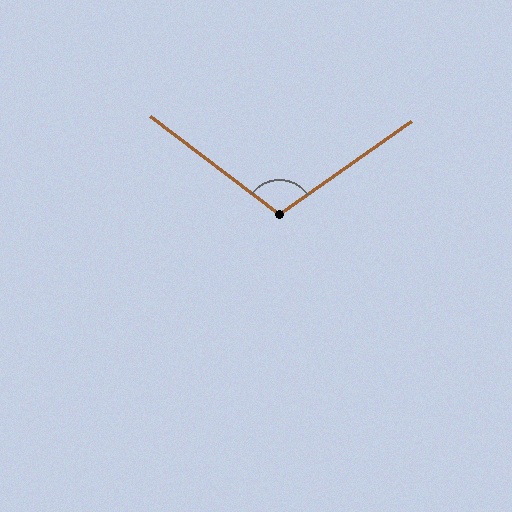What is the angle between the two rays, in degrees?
Approximately 108 degrees.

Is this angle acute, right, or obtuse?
It is obtuse.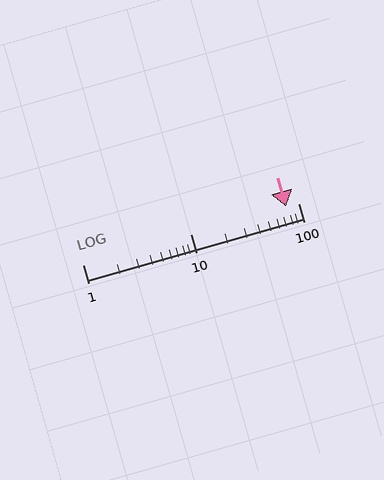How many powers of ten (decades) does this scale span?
The scale spans 2 decades, from 1 to 100.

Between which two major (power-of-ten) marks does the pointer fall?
The pointer is between 10 and 100.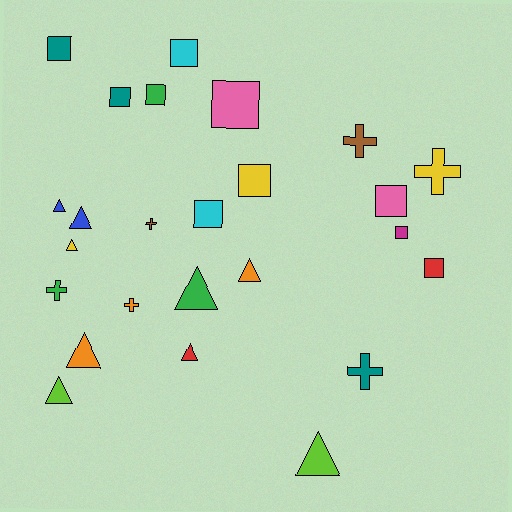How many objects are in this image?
There are 25 objects.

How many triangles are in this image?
There are 9 triangles.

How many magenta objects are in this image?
There is 1 magenta object.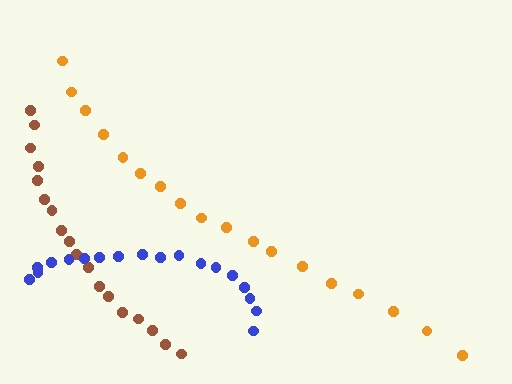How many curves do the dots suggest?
There are 3 distinct paths.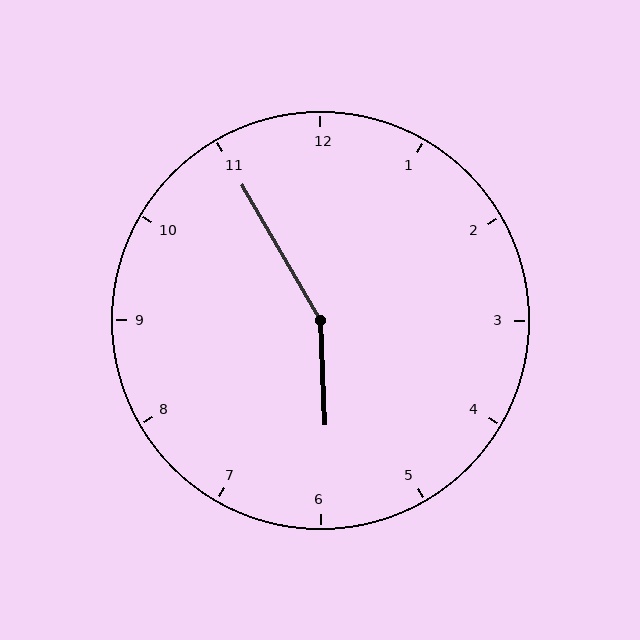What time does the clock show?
5:55.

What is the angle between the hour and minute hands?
Approximately 152 degrees.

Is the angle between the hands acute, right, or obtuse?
It is obtuse.